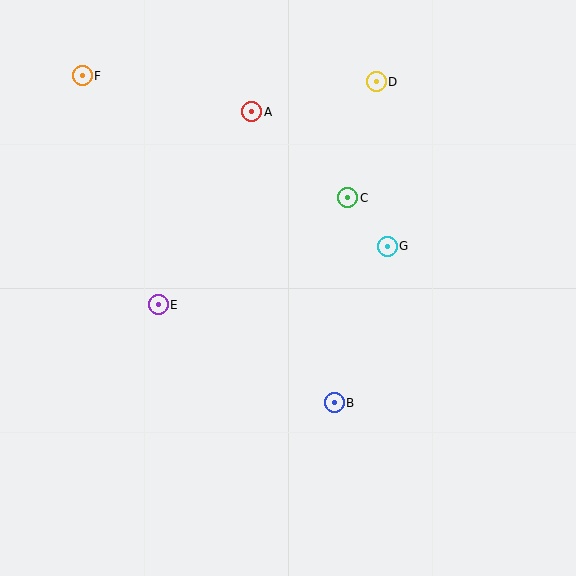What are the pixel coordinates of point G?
Point G is at (387, 246).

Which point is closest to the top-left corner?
Point F is closest to the top-left corner.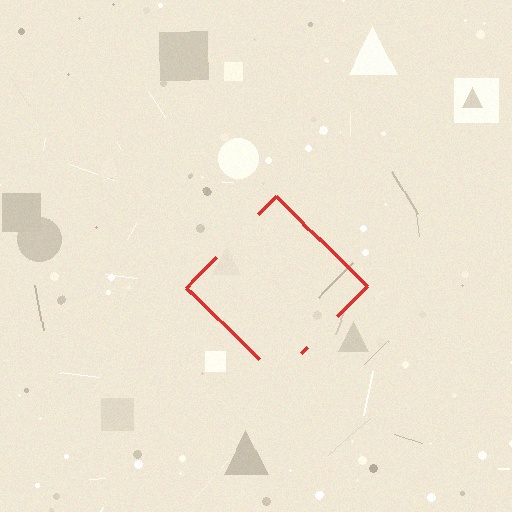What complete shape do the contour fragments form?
The contour fragments form a diamond.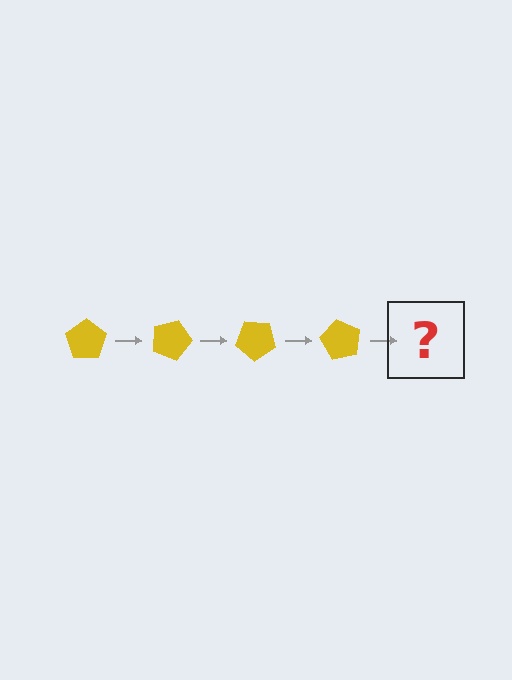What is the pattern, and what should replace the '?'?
The pattern is that the pentagon rotates 20 degrees each step. The '?' should be a yellow pentagon rotated 80 degrees.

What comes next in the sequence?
The next element should be a yellow pentagon rotated 80 degrees.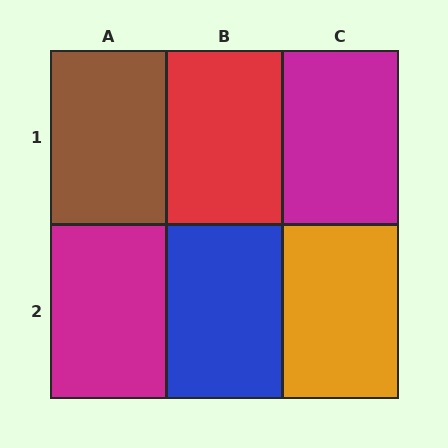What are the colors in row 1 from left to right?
Brown, red, magenta.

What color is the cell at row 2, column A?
Magenta.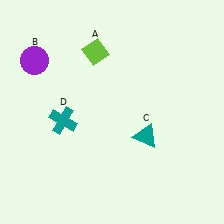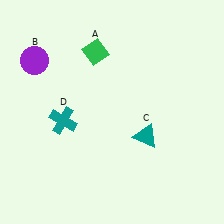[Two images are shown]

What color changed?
The diamond (A) changed from lime in Image 1 to green in Image 2.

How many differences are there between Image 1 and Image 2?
There is 1 difference between the two images.